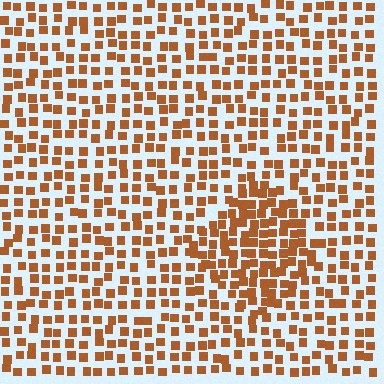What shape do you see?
I see a diamond.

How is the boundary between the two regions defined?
The boundary is defined by a change in element density (approximately 1.7x ratio). All elements are the same color, size, and shape.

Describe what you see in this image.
The image contains small brown elements arranged at two different densities. A diamond-shaped region is visible where the elements are more densely packed than the surrounding area.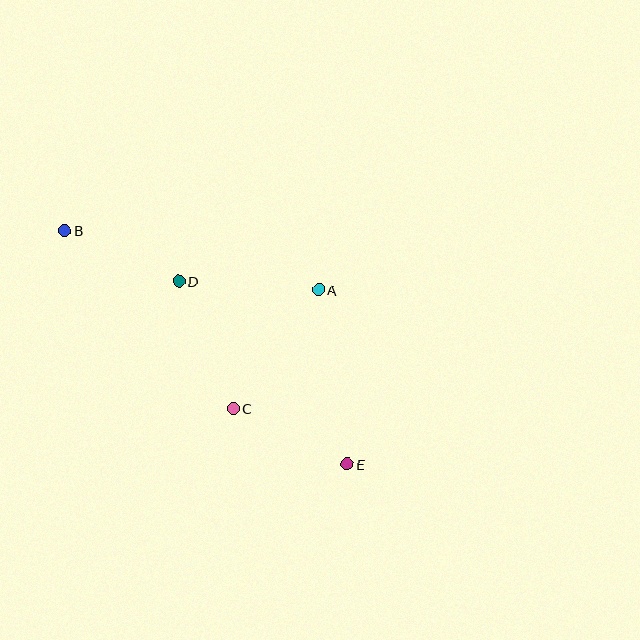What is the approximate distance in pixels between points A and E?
The distance between A and E is approximately 177 pixels.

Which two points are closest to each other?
Points B and D are closest to each other.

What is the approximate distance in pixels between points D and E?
The distance between D and E is approximately 248 pixels.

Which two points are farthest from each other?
Points B and E are farthest from each other.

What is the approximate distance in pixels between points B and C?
The distance between B and C is approximately 245 pixels.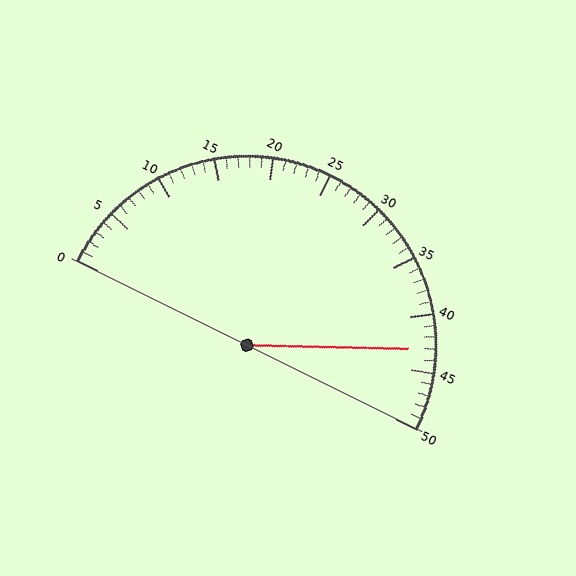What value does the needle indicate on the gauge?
The needle indicates approximately 43.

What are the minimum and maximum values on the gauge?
The gauge ranges from 0 to 50.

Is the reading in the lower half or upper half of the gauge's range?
The reading is in the upper half of the range (0 to 50).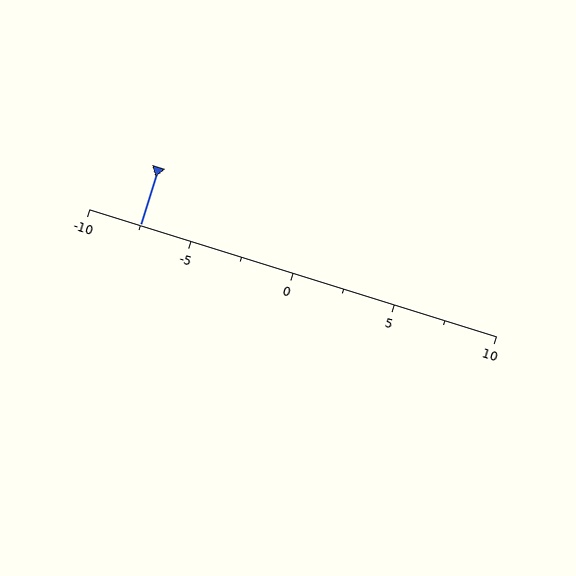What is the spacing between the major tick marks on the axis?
The major ticks are spaced 5 apart.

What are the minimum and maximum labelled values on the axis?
The axis runs from -10 to 10.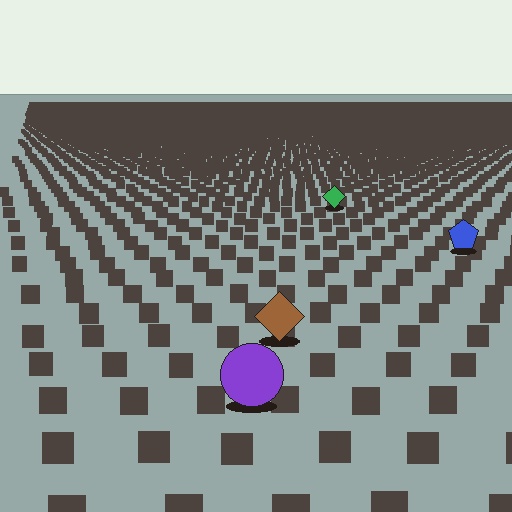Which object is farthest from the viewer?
The green diamond is farthest from the viewer. It appears smaller and the ground texture around it is denser.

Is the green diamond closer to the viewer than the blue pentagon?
No. The blue pentagon is closer — you can tell from the texture gradient: the ground texture is coarser near it.